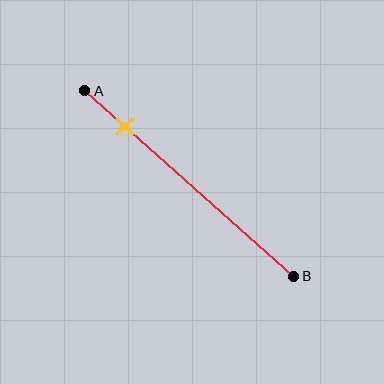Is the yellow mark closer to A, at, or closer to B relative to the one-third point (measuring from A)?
The yellow mark is closer to point A than the one-third point of segment AB.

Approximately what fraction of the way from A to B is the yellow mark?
The yellow mark is approximately 20% of the way from A to B.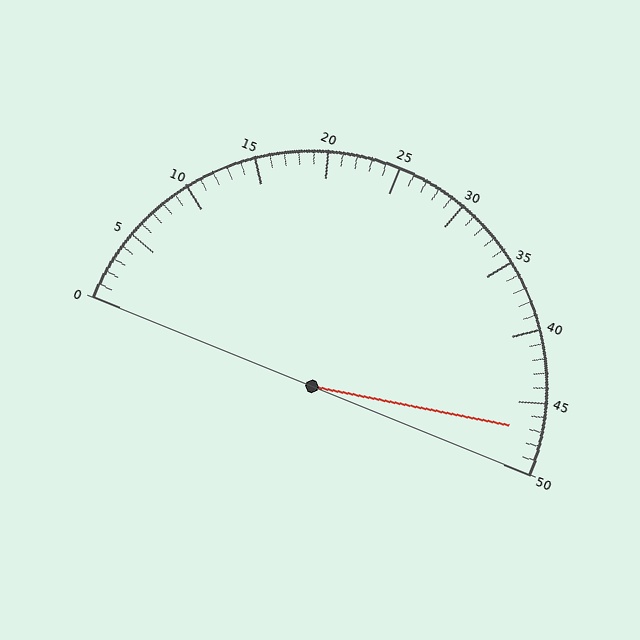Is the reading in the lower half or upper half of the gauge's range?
The reading is in the upper half of the range (0 to 50).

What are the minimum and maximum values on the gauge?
The gauge ranges from 0 to 50.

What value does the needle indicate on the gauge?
The needle indicates approximately 47.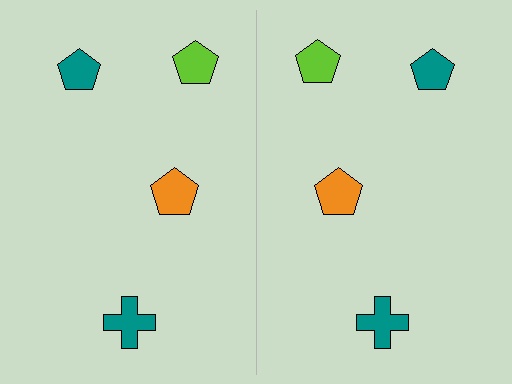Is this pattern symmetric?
Yes, this pattern has bilateral (reflection) symmetry.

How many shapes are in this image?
There are 8 shapes in this image.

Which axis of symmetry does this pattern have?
The pattern has a vertical axis of symmetry running through the center of the image.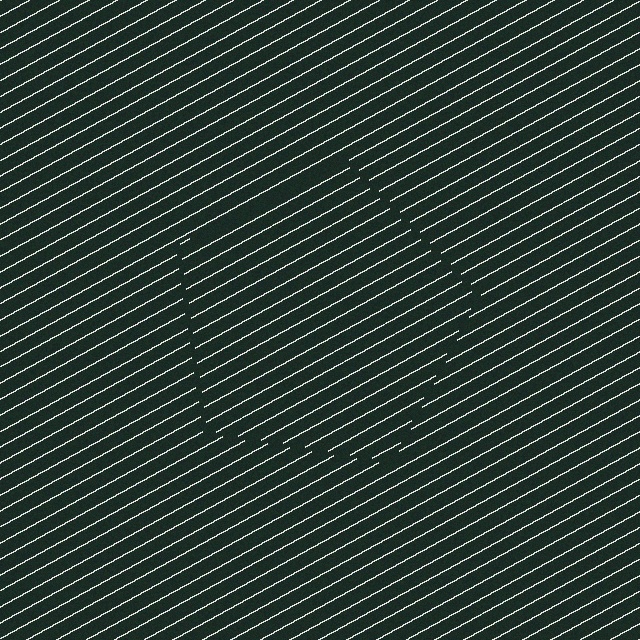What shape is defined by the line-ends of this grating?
An illusory pentagon. The interior of the shape contains the same grating, shifted by half a period — the contour is defined by the phase discontinuity where line-ends from the inner and outer gratings abut.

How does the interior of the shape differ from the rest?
The interior of the shape contains the same grating, shifted by half a period — the contour is defined by the phase discontinuity where line-ends from the inner and outer gratings abut.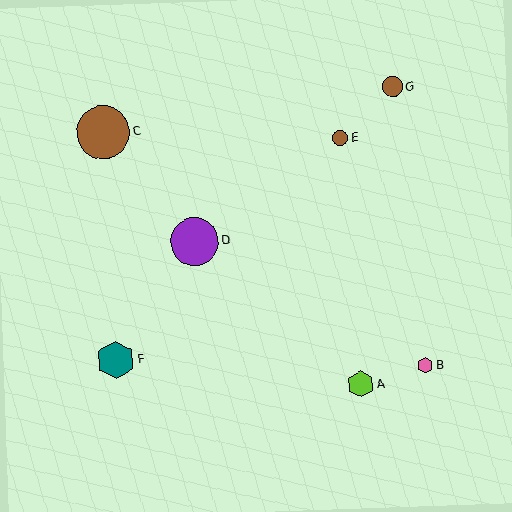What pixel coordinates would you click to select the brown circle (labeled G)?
Click at (393, 87) to select the brown circle G.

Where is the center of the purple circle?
The center of the purple circle is at (195, 241).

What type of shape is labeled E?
Shape E is a brown circle.